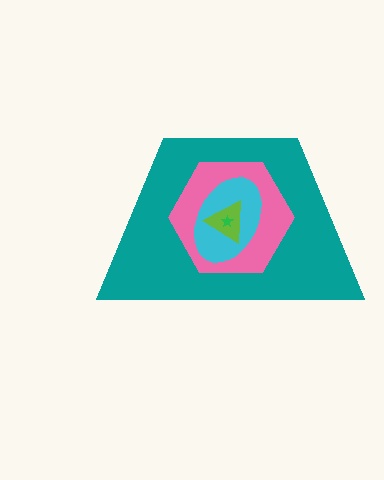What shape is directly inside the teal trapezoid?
The pink hexagon.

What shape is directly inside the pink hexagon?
The cyan ellipse.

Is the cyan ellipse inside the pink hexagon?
Yes.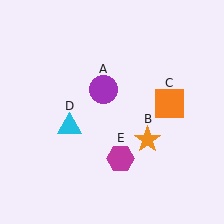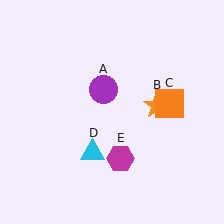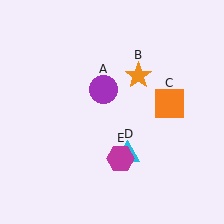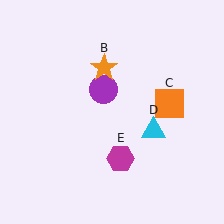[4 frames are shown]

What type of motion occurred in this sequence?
The orange star (object B), cyan triangle (object D) rotated counterclockwise around the center of the scene.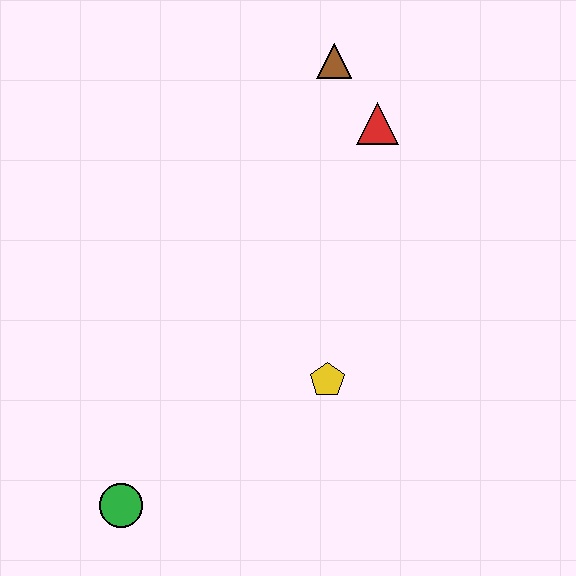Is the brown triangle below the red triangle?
No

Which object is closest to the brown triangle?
The red triangle is closest to the brown triangle.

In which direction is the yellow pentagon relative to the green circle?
The yellow pentagon is to the right of the green circle.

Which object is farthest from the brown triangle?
The green circle is farthest from the brown triangle.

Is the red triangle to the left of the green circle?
No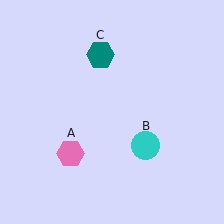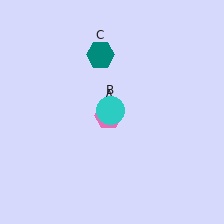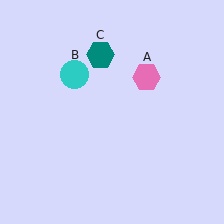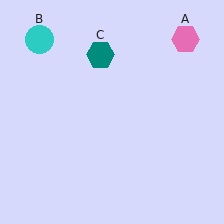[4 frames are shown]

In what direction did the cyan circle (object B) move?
The cyan circle (object B) moved up and to the left.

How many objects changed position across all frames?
2 objects changed position: pink hexagon (object A), cyan circle (object B).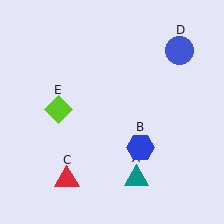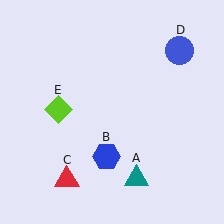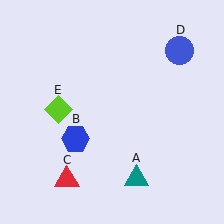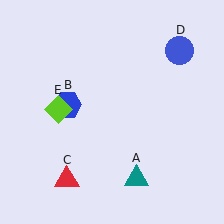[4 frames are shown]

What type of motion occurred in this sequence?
The blue hexagon (object B) rotated clockwise around the center of the scene.